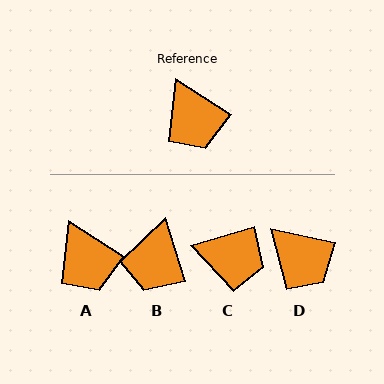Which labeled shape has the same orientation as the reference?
A.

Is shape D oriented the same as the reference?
No, it is off by about 21 degrees.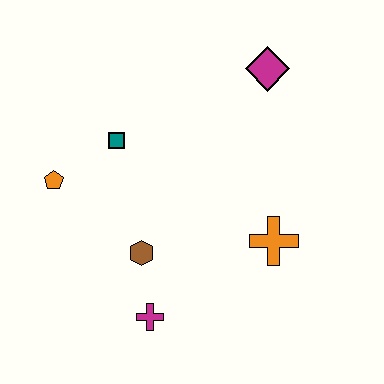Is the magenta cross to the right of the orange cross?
No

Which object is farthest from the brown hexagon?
The magenta diamond is farthest from the brown hexagon.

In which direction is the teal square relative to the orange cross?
The teal square is to the left of the orange cross.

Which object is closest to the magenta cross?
The brown hexagon is closest to the magenta cross.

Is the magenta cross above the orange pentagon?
No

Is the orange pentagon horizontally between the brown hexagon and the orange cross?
No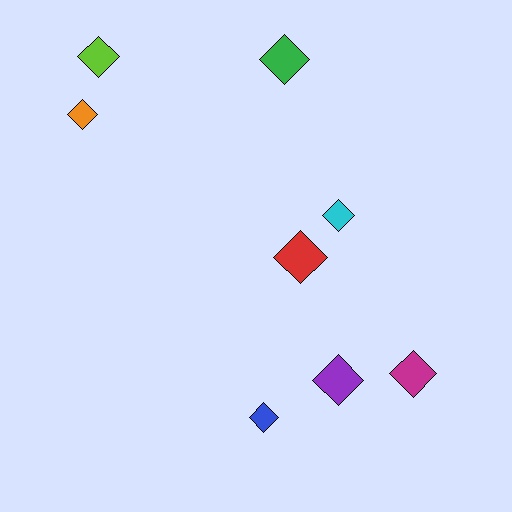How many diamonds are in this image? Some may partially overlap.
There are 8 diamonds.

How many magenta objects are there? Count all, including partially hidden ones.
There is 1 magenta object.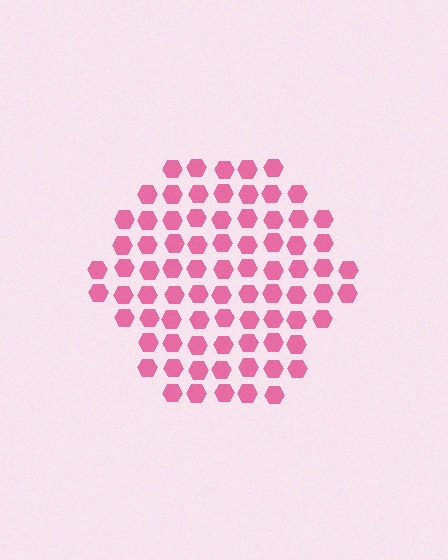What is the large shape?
The large shape is a hexagon.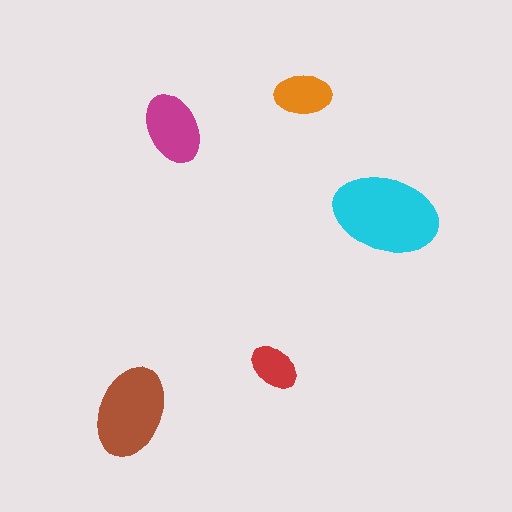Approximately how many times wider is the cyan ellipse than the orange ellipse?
About 2 times wider.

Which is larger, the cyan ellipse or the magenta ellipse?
The cyan one.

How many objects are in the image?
There are 5 objects in the image.